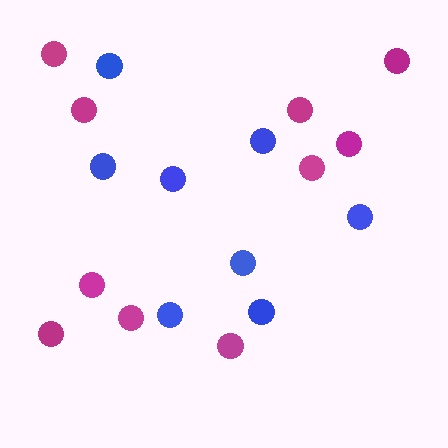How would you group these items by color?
There are 2 groups: one group of magenta circles (10) and one group of blue circles (8).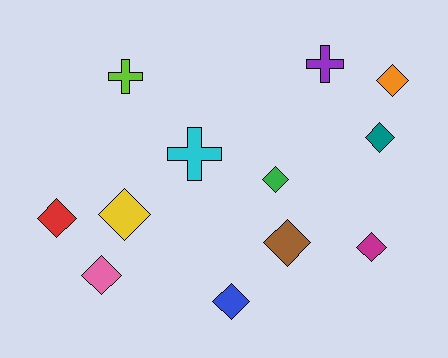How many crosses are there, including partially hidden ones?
There are 3 crosses.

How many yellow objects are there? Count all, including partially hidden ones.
There is 1 yellow object.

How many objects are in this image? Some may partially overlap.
There are 12 objects.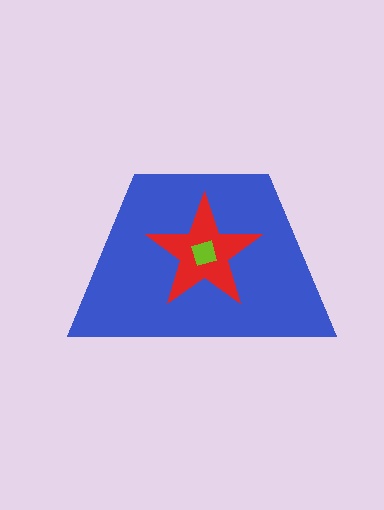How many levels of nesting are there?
3.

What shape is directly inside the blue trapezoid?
The red star.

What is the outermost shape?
The blue trapezoid.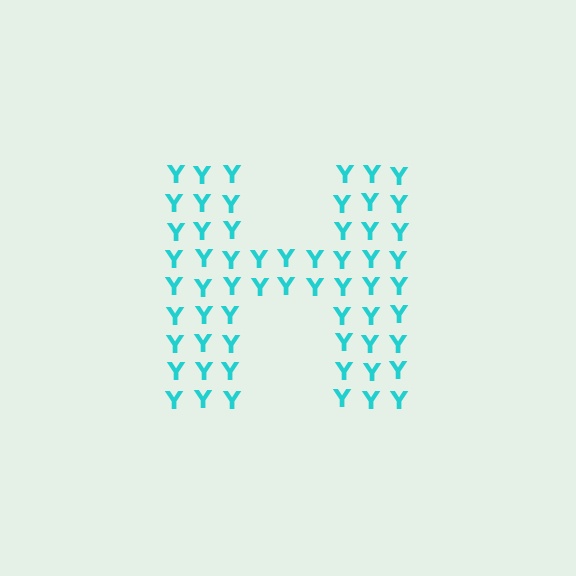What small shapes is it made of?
It is made of small letter Y's.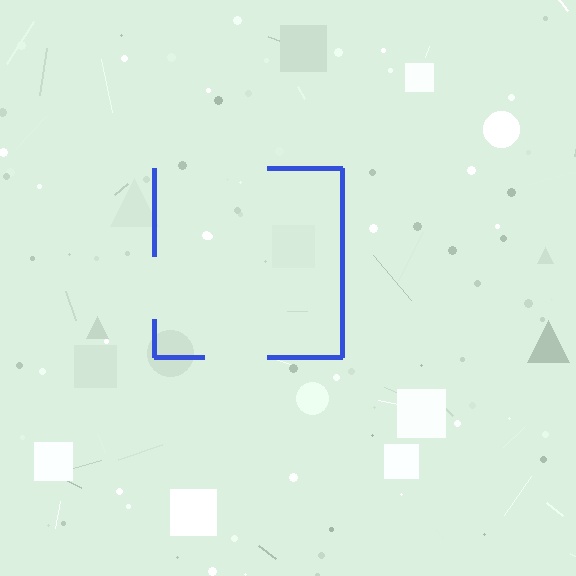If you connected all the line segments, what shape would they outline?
They would outline a square.